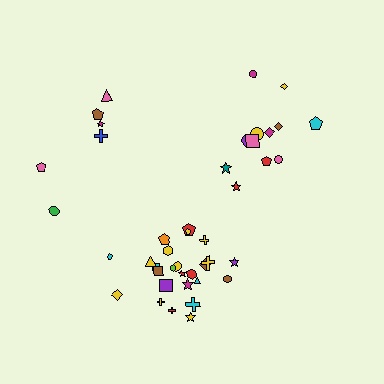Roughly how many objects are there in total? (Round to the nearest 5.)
Roughly 45 objects in total.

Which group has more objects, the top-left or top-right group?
The top-right group.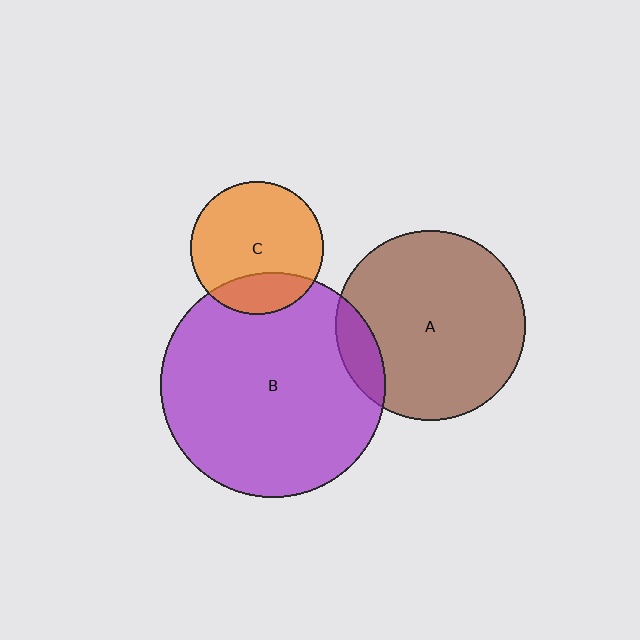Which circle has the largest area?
Circle B (purple).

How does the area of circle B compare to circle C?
Approximately 2.8 times.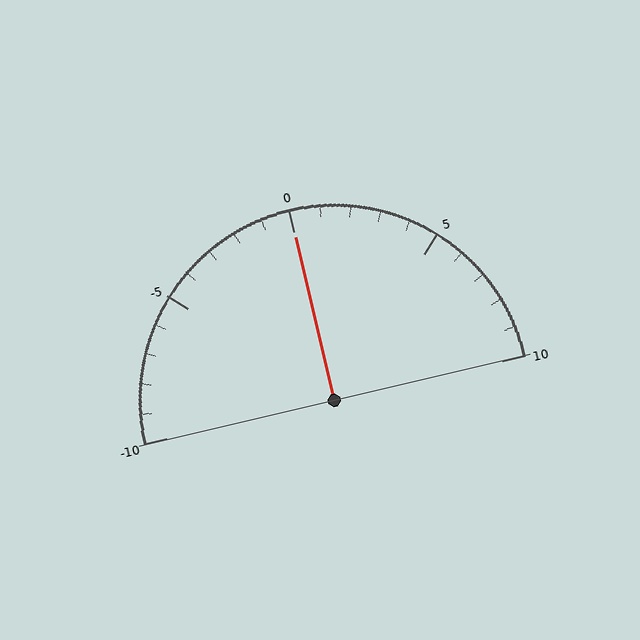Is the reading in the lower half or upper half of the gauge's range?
The reading is in the upper half of the range (-10 to 10).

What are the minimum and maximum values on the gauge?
The gauge ranges from -10 to 10.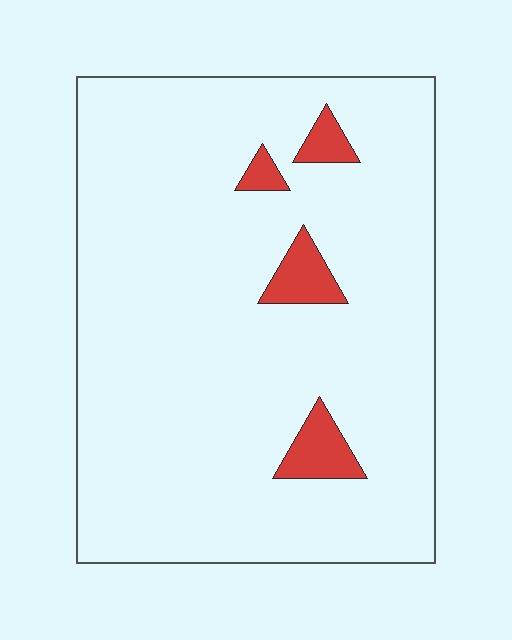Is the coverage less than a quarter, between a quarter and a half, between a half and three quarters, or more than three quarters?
Less than a quarter.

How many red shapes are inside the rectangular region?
4.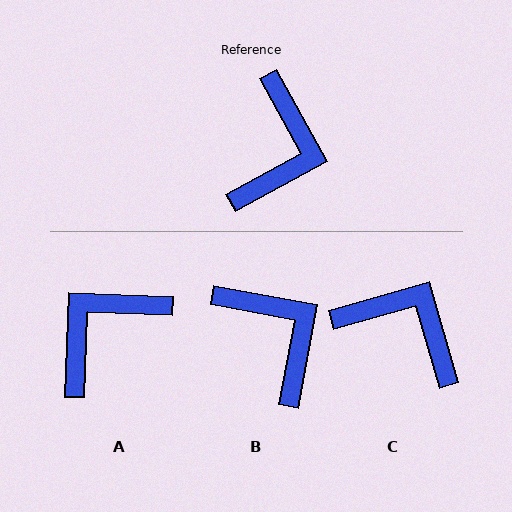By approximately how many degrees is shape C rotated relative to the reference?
Approximately 78 degrees counter-clockwise.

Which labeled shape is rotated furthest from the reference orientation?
A, about 149 degrees away.